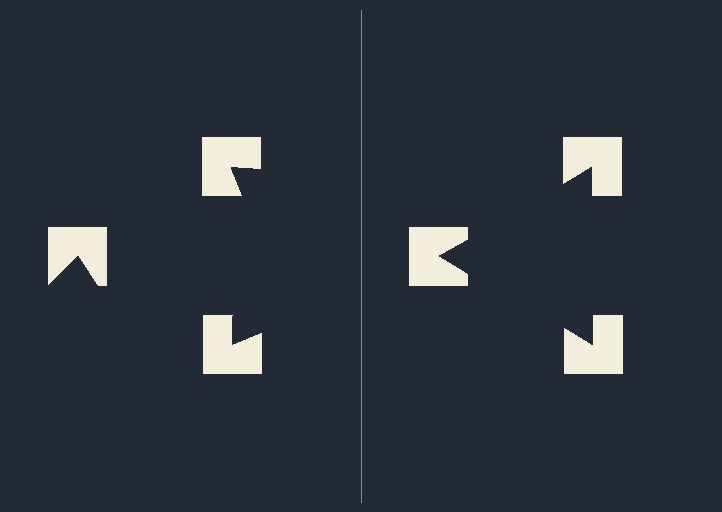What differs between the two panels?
The notched squares are positioned identically on both sides; only the wedge orientations differ. On the right they align to a triangle; on the left they are misaligned.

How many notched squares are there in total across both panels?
6 — 3 on each side.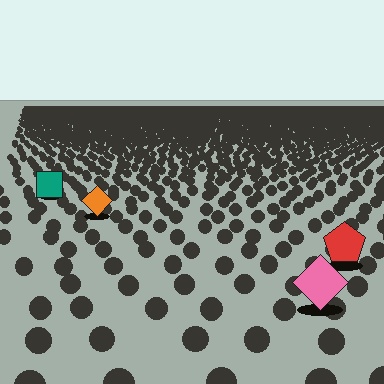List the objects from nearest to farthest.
From nearest to farthest: the pink diamond, the red pentagon, the orange diamond, the teal square.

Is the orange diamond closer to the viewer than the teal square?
Yes. The orange diamond is closer — you can tell from the texture gradient: the ground texture is coarser near it.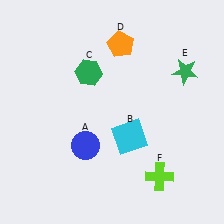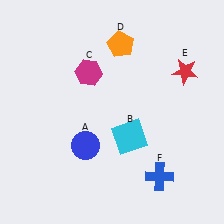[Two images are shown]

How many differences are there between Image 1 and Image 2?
There are 3 differences between the two images.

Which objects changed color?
C changed from green to magenta. E changed from green to red. F changed from lime to blue.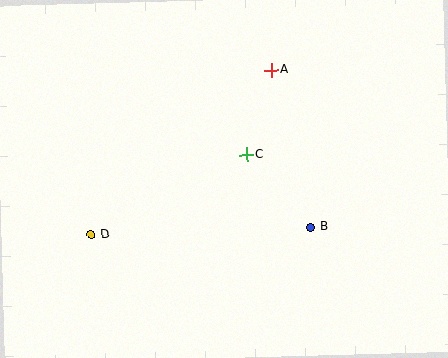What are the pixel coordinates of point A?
Point A is at (271, 70).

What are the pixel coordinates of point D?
Point D is at (91, 234).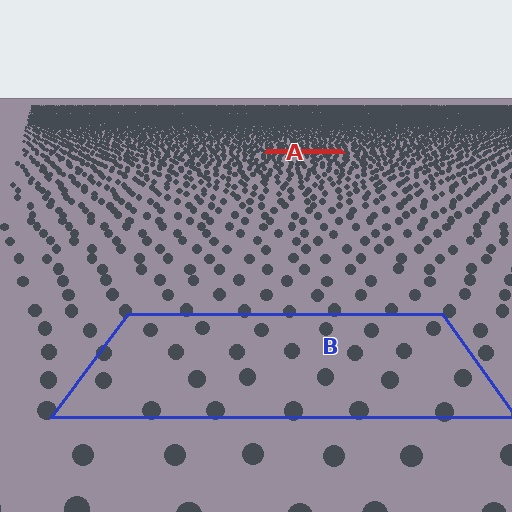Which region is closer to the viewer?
Region B is closer. The texture elements there are larger and more spread out.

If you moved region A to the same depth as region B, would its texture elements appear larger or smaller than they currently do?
They would appear larger. At a closer depth, the same texture elements are projected at a bigger on-screen size.